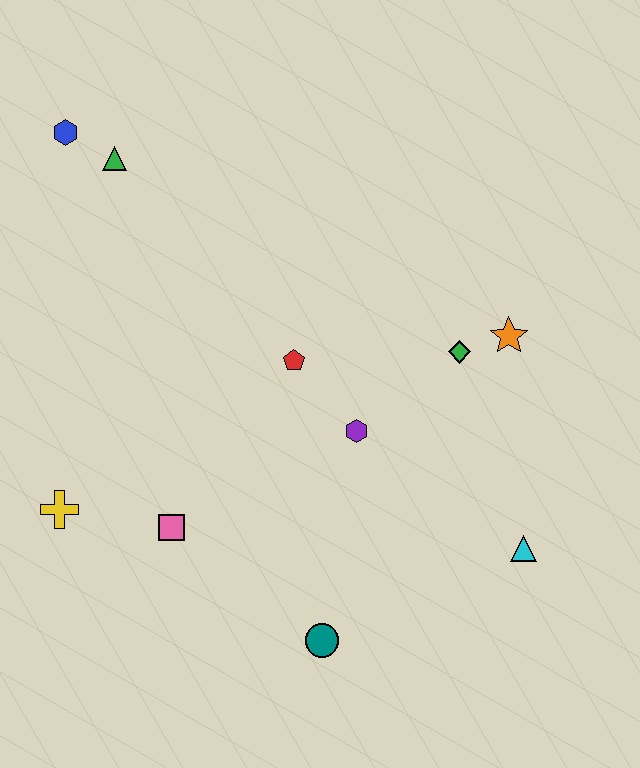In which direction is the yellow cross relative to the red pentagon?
The yellow cross is to the left of the red pentagon.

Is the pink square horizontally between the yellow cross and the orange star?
Yes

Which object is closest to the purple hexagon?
The red pentagon is closest to the purple hexagon.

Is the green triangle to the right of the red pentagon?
No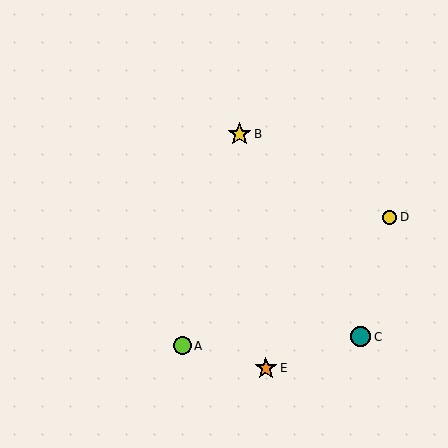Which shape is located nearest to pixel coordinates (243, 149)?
The yellow star (labeled B) at (239, 134) is nearest to that location.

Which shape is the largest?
The yellow star (labeled B) is the largest.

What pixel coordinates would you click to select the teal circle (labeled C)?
Click at (361, 337) to select the teal circle C.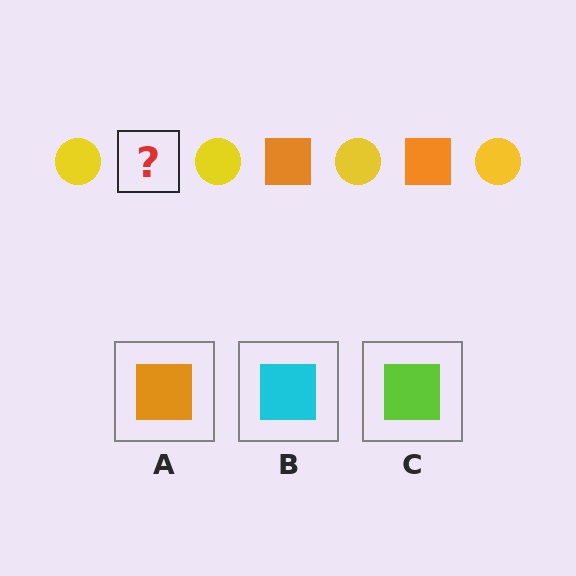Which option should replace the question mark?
Option A.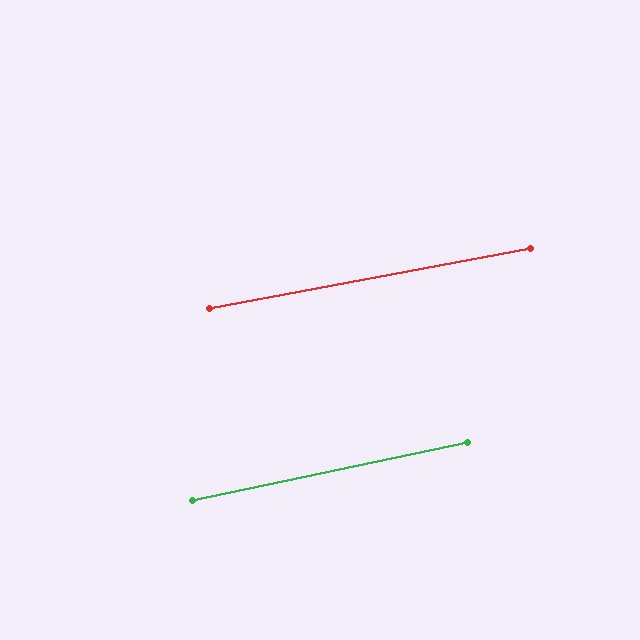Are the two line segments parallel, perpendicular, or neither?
Parallel — their directions differ by only 1.4°.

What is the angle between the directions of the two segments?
Approximately 1 degree.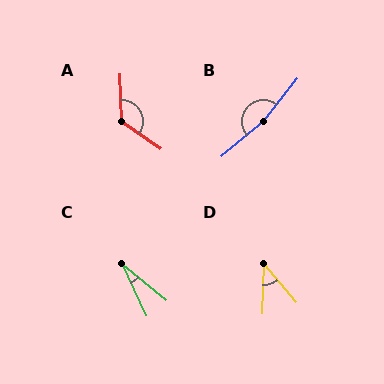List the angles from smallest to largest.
C (26°), D (42°), A (127°), B (168°).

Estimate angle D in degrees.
Approximately 42 degrees.